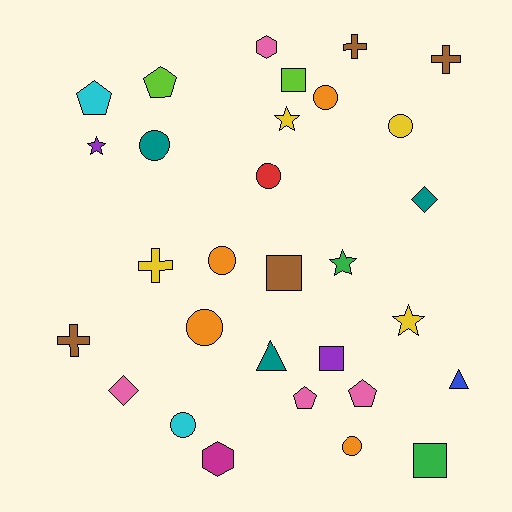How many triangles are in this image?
There are 2 triangles.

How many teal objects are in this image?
There are 3 teal objects.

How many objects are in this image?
There are 30 objects.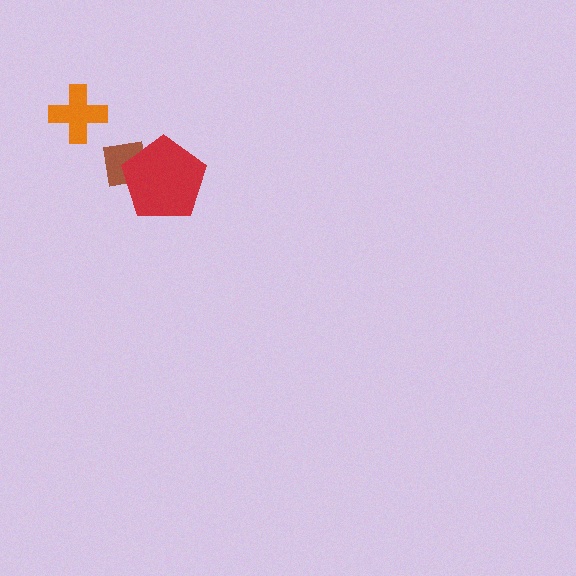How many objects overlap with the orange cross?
0 objects overlap with the orange cross.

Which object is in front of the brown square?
The red pentagon is in front of the brown square.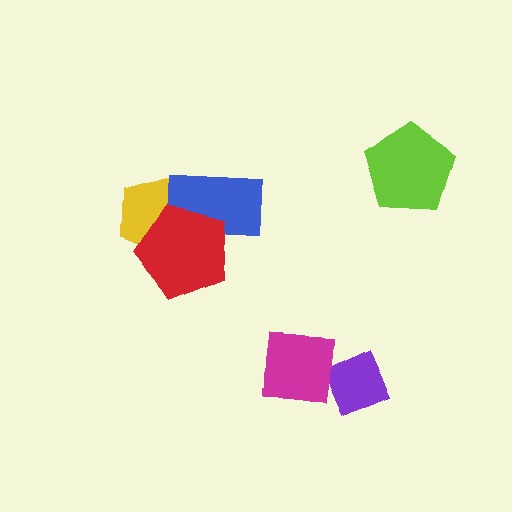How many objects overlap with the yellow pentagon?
2 objects overlap with the yellow pentagon.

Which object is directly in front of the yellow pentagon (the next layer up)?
The blue rectangle is directly in front of the yellow pentagon.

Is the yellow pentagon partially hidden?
Yes, it is partially covered by another shape.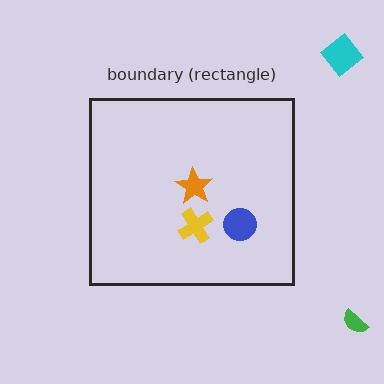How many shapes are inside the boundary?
3 inside, 2 outside.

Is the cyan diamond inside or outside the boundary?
Outside.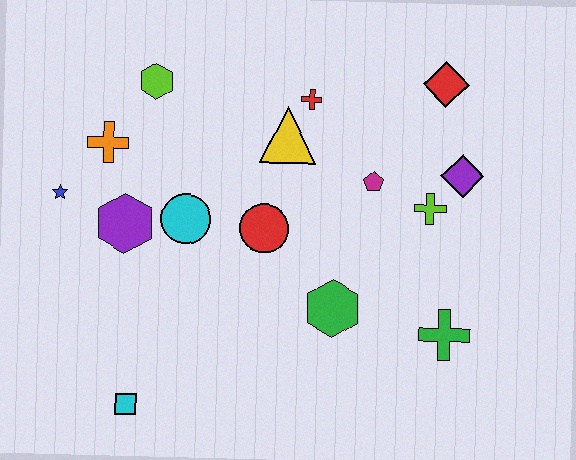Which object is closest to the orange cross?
The blue star is closest to the orange cross.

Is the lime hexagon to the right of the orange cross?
Yes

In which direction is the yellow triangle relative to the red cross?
The yellow triangle is below the red cross.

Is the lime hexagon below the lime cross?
No